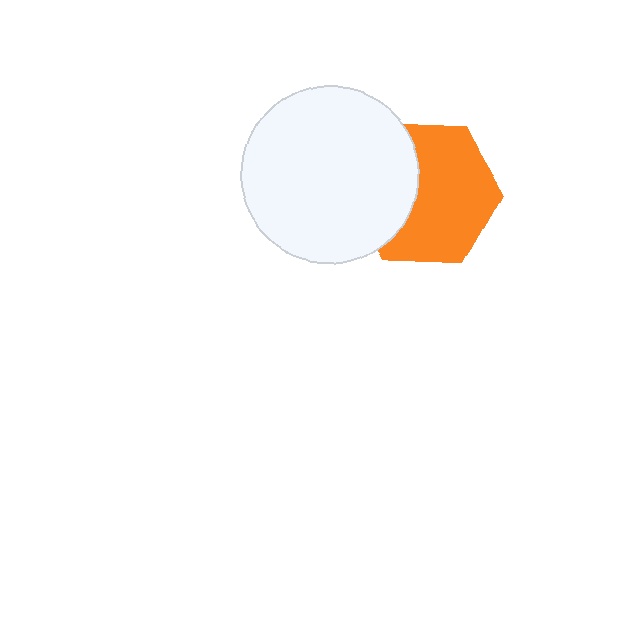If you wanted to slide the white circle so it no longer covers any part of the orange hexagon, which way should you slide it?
Slide it left — that is the most direct way to separate the two shapes.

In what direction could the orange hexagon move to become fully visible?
The orange hexagon could move right. That would shift it out from behind the white circle entirely.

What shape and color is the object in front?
The object in front is a white circle.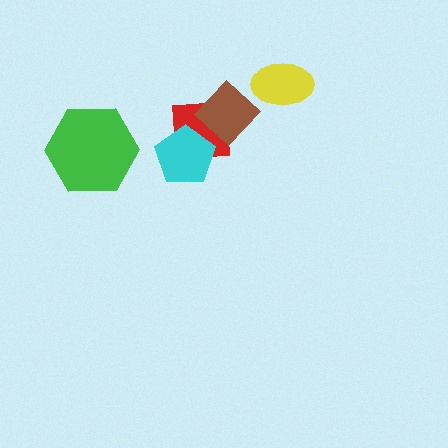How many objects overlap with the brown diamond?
1 object overlaps with the brown diamond.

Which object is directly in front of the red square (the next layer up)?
The brown diamond is directly in front of the red square.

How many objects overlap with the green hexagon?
0 objects overlap with the green hexagon.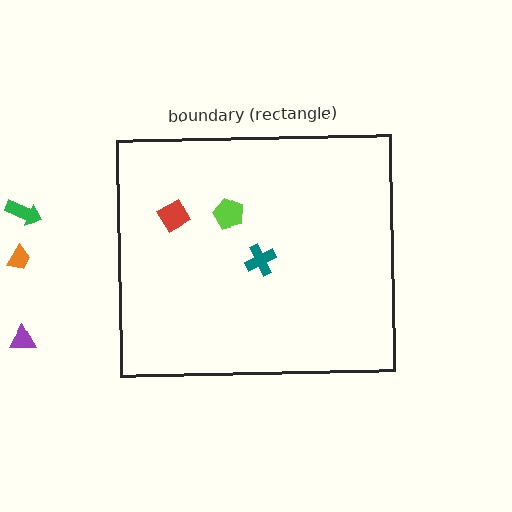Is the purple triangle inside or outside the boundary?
Outside.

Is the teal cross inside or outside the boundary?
Inside.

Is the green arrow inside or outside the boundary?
Outside.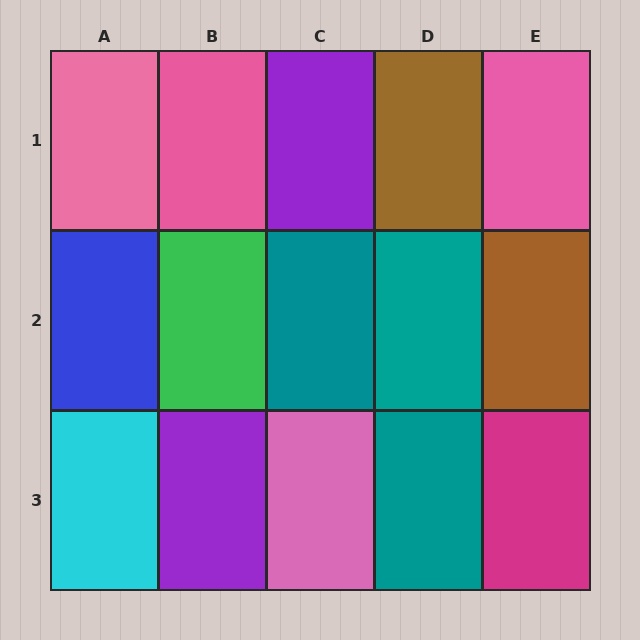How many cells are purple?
2 cells are purple.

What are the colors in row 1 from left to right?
Pink, pink, purple, brown, pink.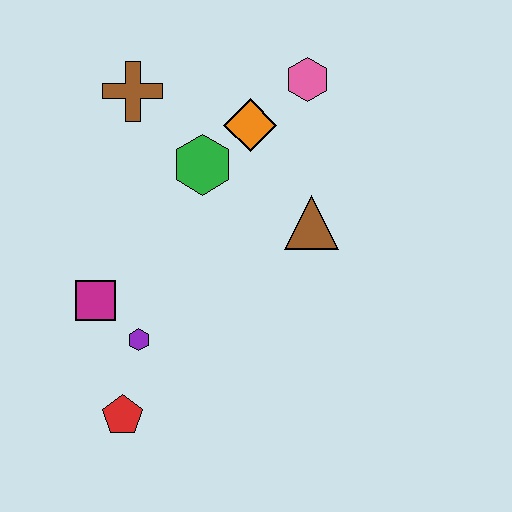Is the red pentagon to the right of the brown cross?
No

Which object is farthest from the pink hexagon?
The red pentagon is farthest from the pink hexagon.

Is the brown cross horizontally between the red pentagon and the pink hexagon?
Yes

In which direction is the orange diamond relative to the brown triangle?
The orange diamond is above the brown triangle.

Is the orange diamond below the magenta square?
No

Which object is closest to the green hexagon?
The orange diamond is closest to the green hexagon.